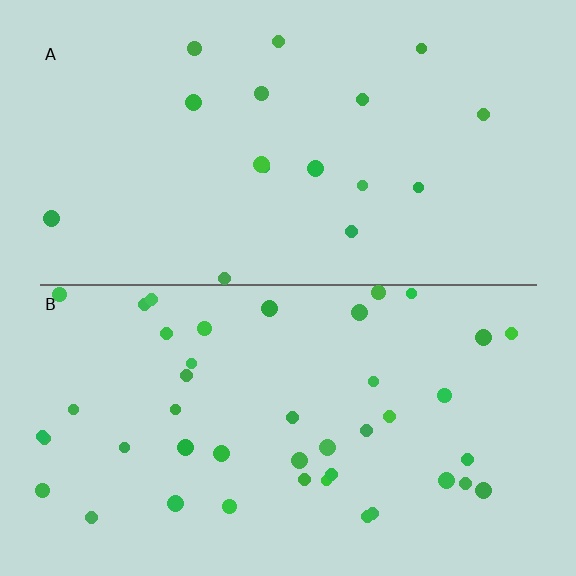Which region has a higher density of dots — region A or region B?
B (the bottom).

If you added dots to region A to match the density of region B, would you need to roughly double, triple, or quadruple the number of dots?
Approximately triple.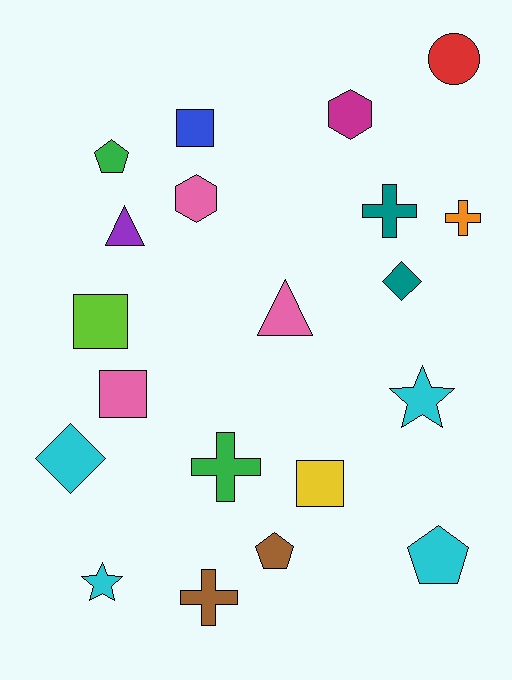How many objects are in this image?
There are 20 objects.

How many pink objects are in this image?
There are 3 pink objects.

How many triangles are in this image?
There are 2 triangles.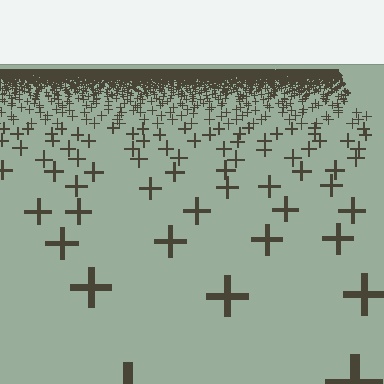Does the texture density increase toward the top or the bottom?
Density increases toward the top.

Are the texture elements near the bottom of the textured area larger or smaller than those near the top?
Larger. Near the bottom, elements are closer to the viewer and appear at a bigger on-screen size.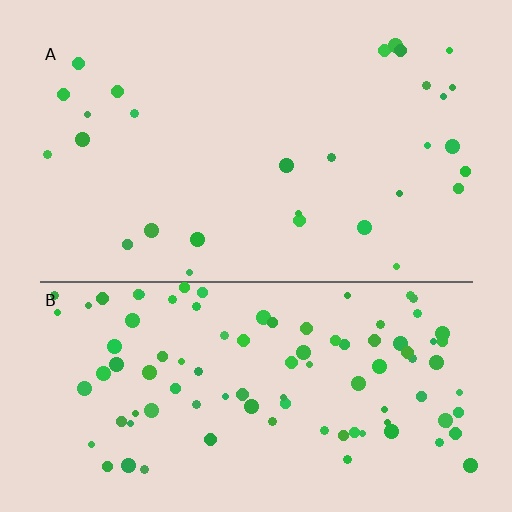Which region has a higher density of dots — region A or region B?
B (the bottom).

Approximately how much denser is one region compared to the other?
Approximately 3.4× — region B over region A.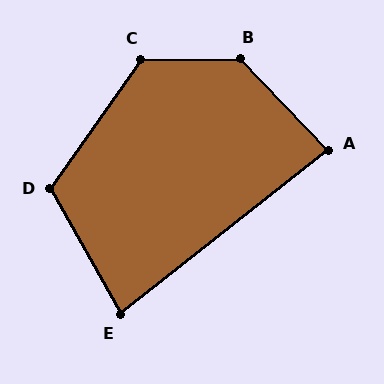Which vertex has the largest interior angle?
B, at approximately 133 degrees.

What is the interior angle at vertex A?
Approximately 85 degrees (acute).